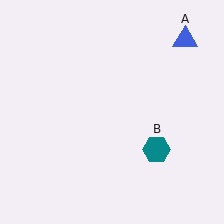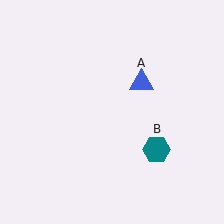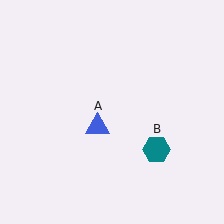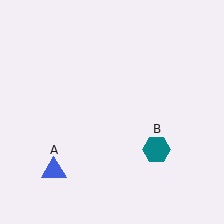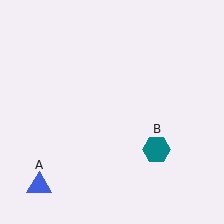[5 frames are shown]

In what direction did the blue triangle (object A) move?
The blue triangle (object A) moved down and to the left.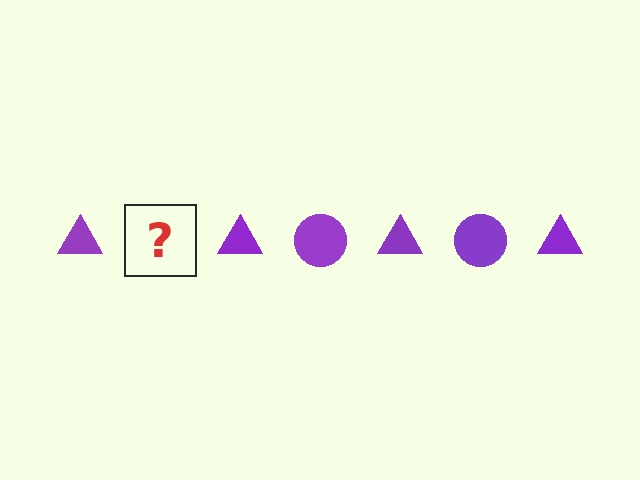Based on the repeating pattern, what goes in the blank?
The blank should be a purple circle.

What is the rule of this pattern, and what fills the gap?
The rule is that the pattern cycles through triangle, circle shapes in purple. The gap should be filled with a purple circle.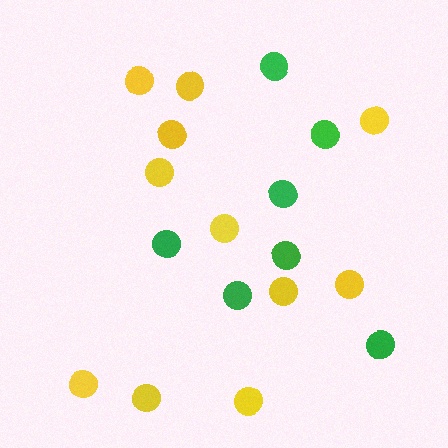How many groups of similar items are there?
There are 2 groups: one group of green circles (7) and one group of yellow circles (11).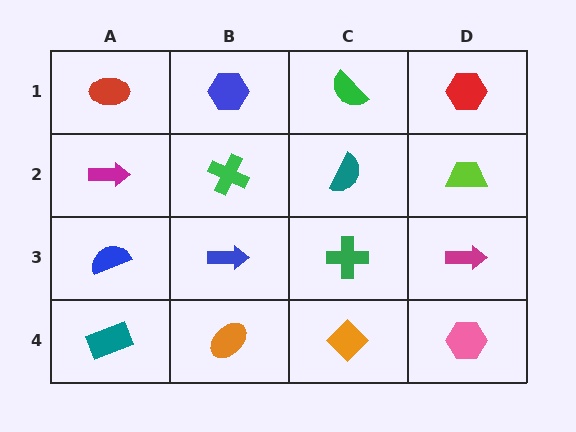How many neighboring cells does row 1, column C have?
3.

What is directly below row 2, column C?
A green cross.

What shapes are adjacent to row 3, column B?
A green cross (row 2, column B), an orange ellipse (row 4, column B), a blue semicircle (row 3, column A), a green cross (row 3, column C).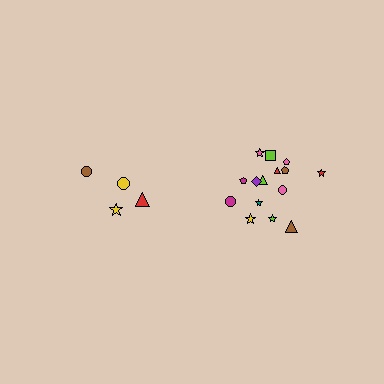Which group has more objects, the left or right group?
The right group.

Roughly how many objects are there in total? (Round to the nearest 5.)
Roughly 20 objects in total.